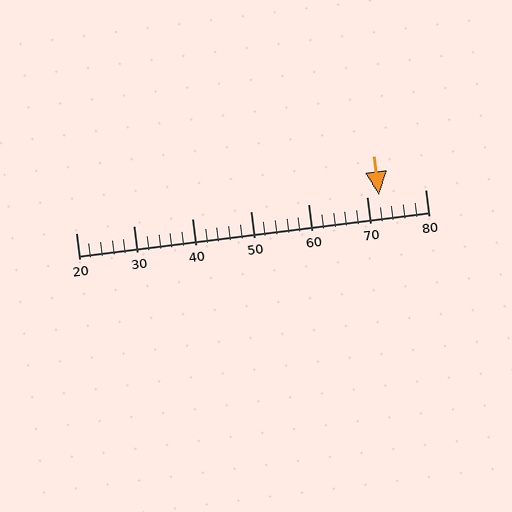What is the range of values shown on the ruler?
The ruler shows values from 20 to 80.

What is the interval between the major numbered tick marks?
The major tick marks are spaced 10 units apart.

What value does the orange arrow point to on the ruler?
The orange arrow points to approximately 72.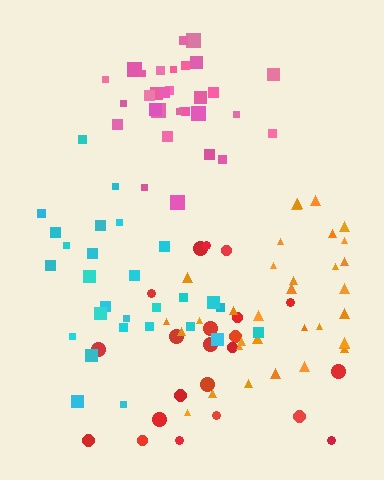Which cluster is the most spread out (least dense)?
Red.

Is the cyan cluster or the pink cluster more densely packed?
Pink.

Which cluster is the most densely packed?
Pink.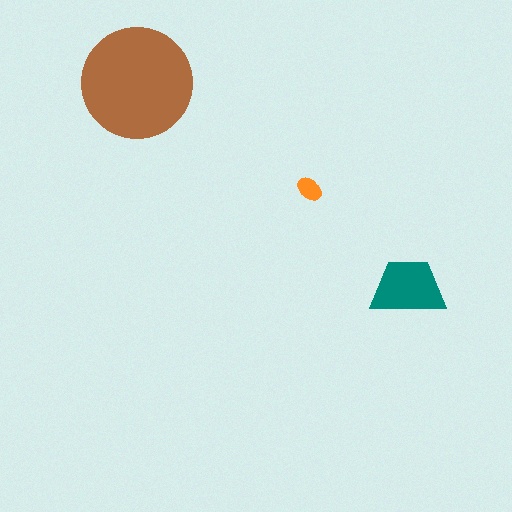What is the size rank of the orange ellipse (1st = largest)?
3rd.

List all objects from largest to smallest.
The brown circle, the teal trapezoid, the orange ellipse.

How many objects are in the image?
There are 3 objects in the image.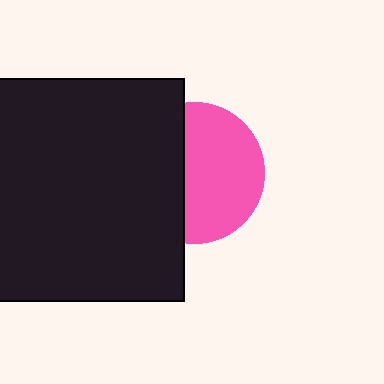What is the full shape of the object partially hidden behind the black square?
The partially hidden object is a pink circle.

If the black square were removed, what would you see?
You would see the complete pink circle.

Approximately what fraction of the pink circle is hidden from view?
Roughly 42% of the pink circle is hidden behind the black square.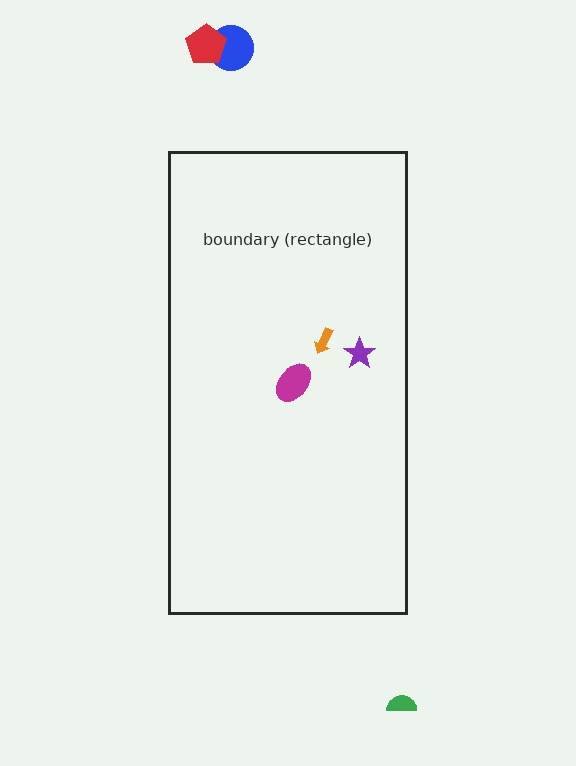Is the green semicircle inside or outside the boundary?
Outside.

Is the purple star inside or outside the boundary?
Inside.